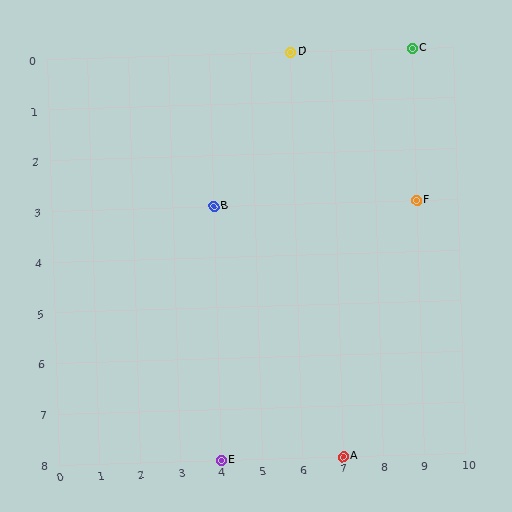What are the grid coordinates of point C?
Point C is at grid coordinates (9, 0).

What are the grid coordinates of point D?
Point D is at grid coordinates (6, 0).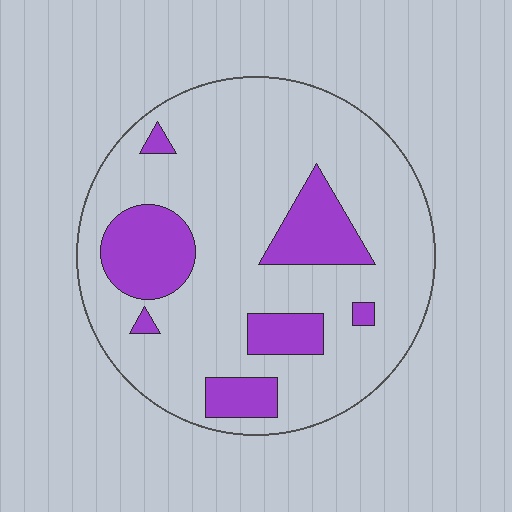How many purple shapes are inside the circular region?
7.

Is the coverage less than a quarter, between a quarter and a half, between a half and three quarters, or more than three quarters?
Less than a quarter.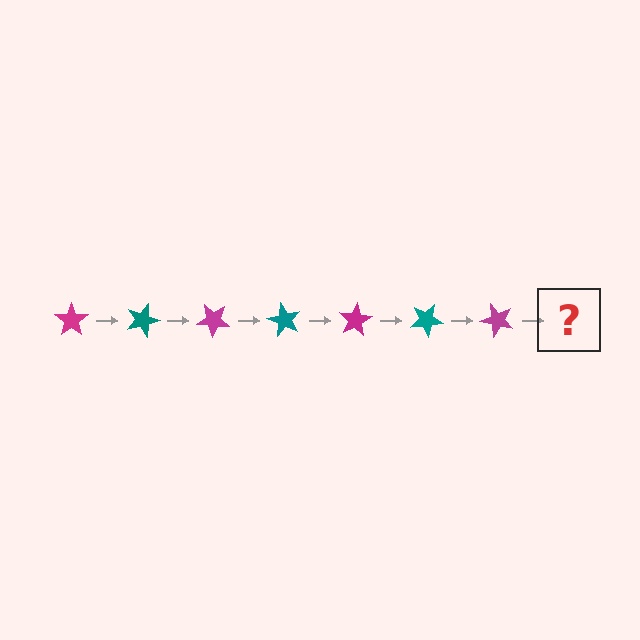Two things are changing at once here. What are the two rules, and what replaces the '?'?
The two rules are that it rotates 20 degrees each step and the color cycles through magenta and teal. The '?' should be a teal star, rotated 140 degrees from the start.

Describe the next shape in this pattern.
It should be a teal star, rotated 140 degrees from the start.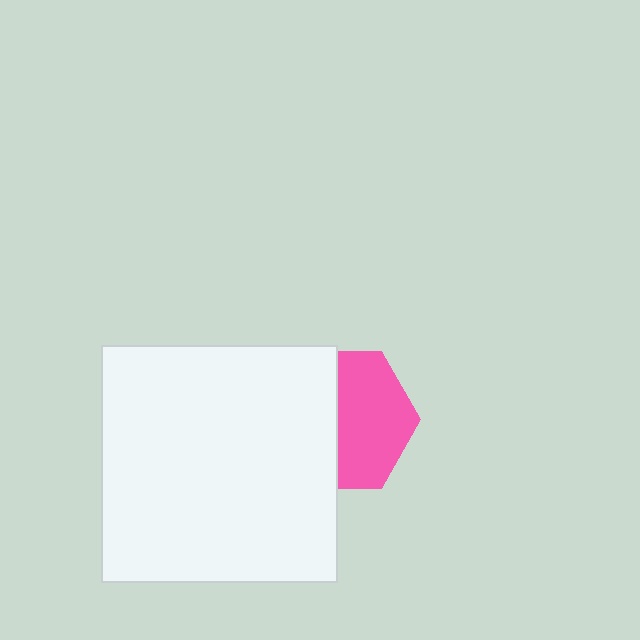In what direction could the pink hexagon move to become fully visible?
The pink hexagon could move right. That would shift it out from behind the white square entirely.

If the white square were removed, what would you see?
You would see the complete pink hexagon.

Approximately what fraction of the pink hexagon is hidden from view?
Roughly 46% of the pink hexagon is hidden behind the white square.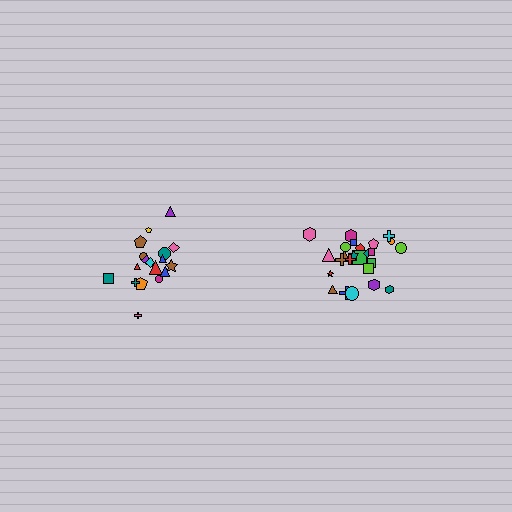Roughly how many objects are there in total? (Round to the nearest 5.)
Roughly 45 objects in total.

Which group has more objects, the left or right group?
The right group.